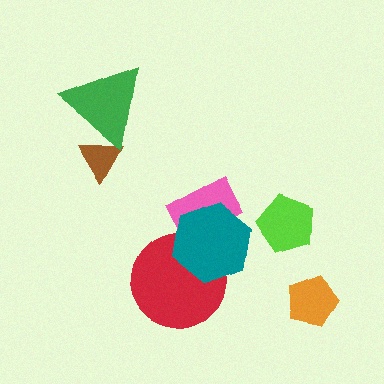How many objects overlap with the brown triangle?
1 object overlaps with the brown triangle.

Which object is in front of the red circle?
The teal hexagon is in front of the red circle.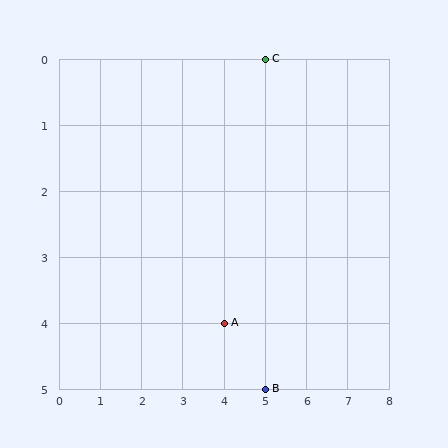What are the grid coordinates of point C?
Point C is at grid coordinates (5, 0).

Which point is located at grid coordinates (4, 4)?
Point A is at (4, 4).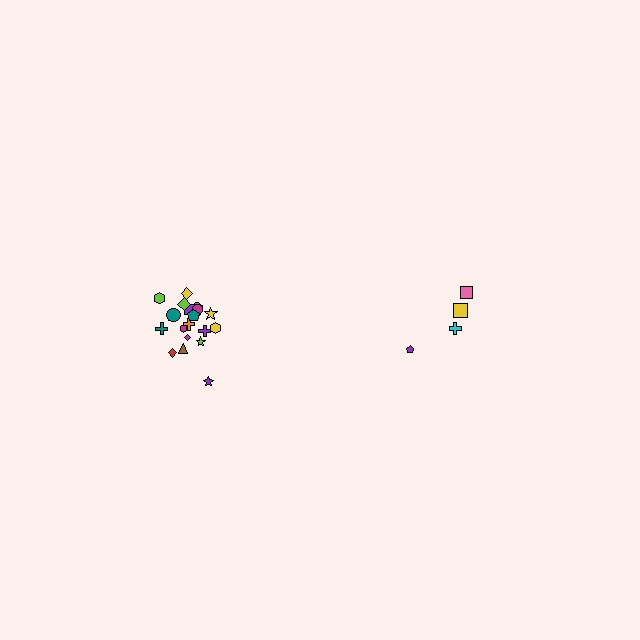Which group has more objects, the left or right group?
The left group.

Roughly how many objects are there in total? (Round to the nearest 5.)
Roughly 25 objects in total.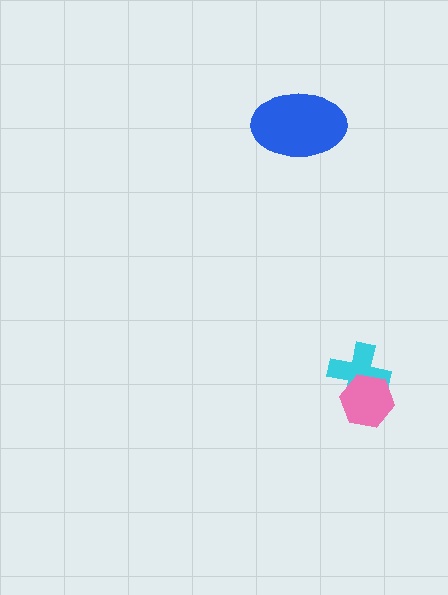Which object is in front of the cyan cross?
The pink hexagon is in front of the cyan cross.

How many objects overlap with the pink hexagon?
1 object overlaps with the pink hexagon.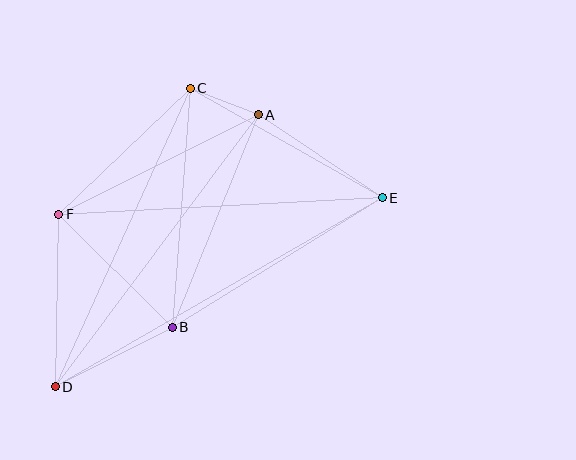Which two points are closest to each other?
Points A and C are closest to each other.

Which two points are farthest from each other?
Points D and E are farthest from each other.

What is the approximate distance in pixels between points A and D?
The distance between A and D is approximately 340 pixels.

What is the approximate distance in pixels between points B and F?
The distance between B and F is approximately 160 pixels.